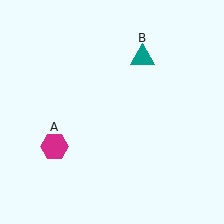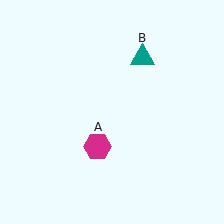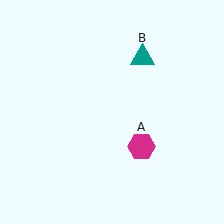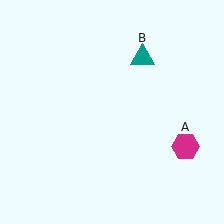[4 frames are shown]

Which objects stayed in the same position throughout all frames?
Teal triangle (object B) remained stationary.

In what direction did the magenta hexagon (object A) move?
The magenta hexagon (object A) moved right.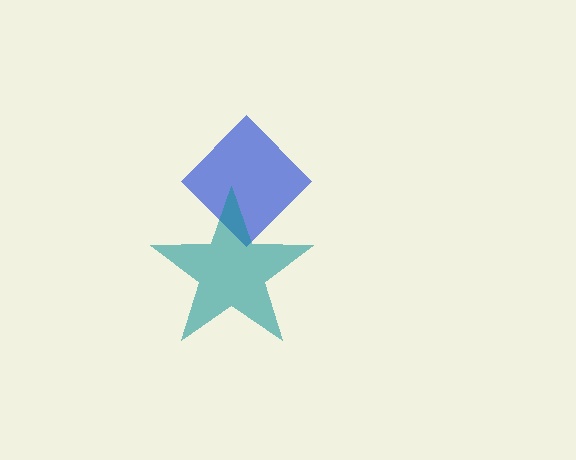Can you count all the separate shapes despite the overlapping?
Yes, there are 2 separate shapes.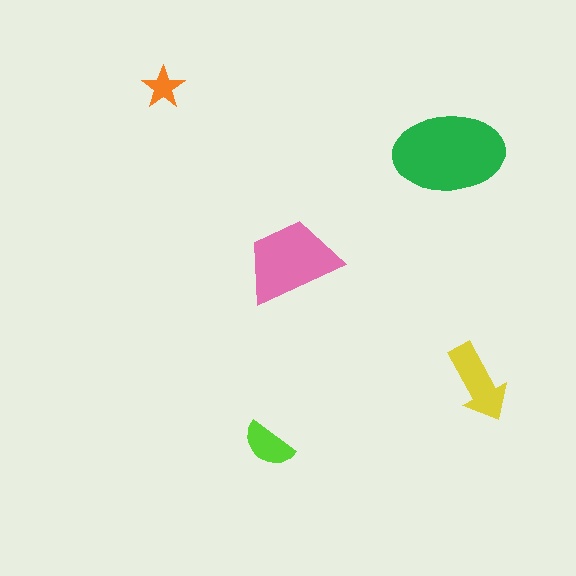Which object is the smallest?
The orange star.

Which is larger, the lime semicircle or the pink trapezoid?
The pink trapezoid.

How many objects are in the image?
There are 5 objects in the image.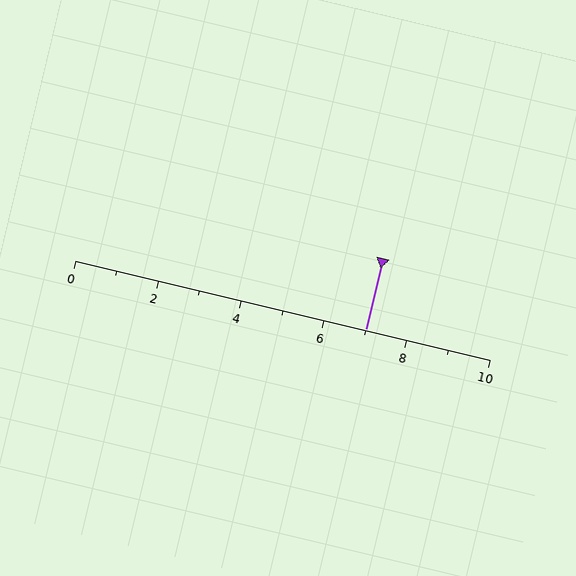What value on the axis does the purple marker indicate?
The marker indicates approximately 7.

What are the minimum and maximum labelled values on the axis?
The axis runs from 0 to 10.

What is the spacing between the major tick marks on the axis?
The major ticks are spaced 2 apart.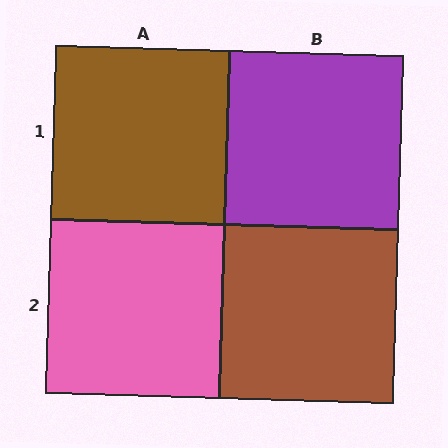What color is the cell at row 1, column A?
Brown.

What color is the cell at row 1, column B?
Purple.